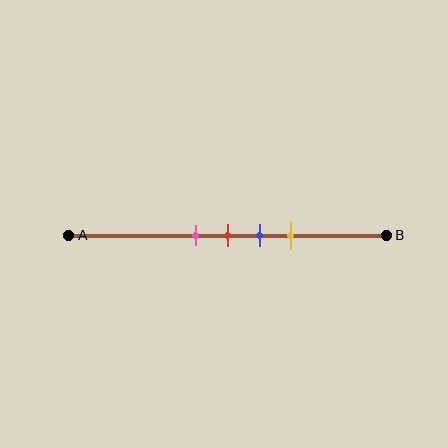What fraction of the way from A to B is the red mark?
The red mark is approximately 50% (0.5) of the way from A to B.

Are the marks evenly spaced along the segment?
Yes, the marks are approximately evenly spaced.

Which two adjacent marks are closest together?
The pink and red marks are the closest adjacent pair.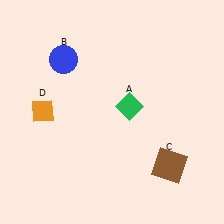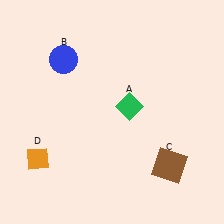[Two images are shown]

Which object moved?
The orange diamond (D) moved down.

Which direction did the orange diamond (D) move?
The orange diamond (D) moved down.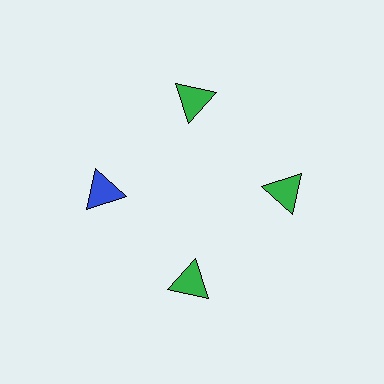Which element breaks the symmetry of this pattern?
The blue triangle at roughly the 9 o'clock position breaks the symmetry. All other shapes are green triangles.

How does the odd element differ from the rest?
It has a different color: blue instead of green.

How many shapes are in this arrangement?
There are 4 shapes arranged in a ring pattern.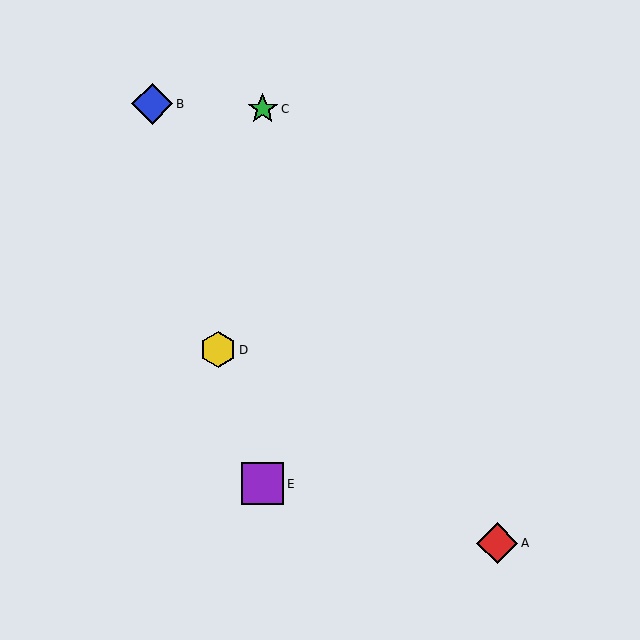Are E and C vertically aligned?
Yes, both are at x≈263.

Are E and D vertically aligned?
No, E is at x≈263 and D is at x≈218.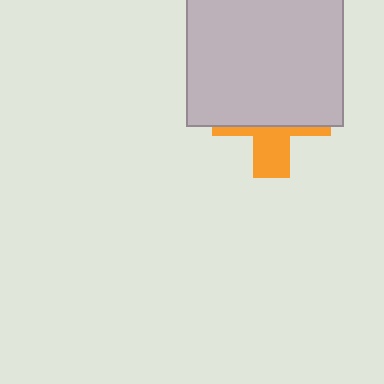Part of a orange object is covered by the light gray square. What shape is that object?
It is a cross.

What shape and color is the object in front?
The object in front is a light gray square.